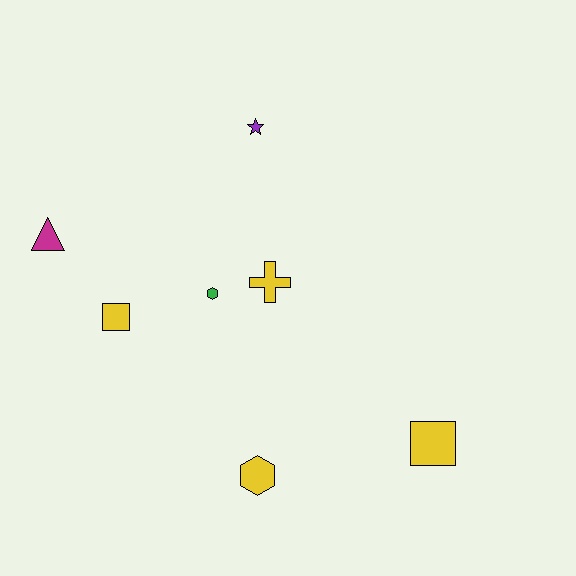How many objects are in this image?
There are 7 objects.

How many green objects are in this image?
There is 1 green object.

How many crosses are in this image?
There is 1 cross.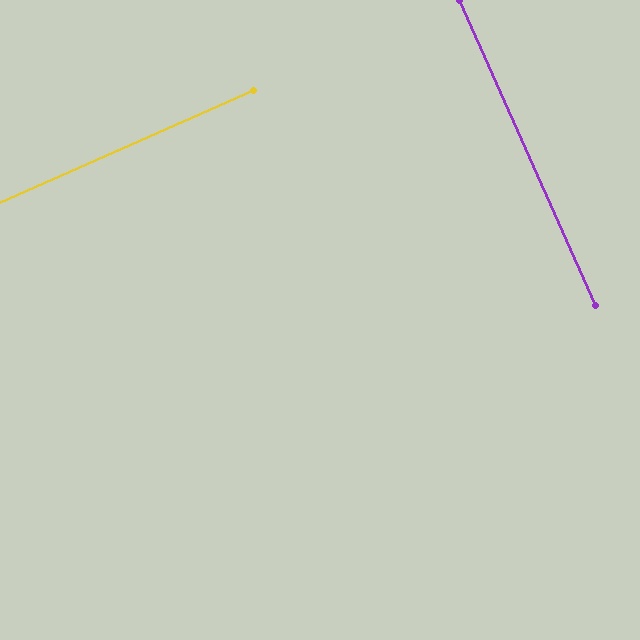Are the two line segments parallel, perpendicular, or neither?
Perpendicular — they meet at approximately 90°.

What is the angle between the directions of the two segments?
Approximately 90 degrees.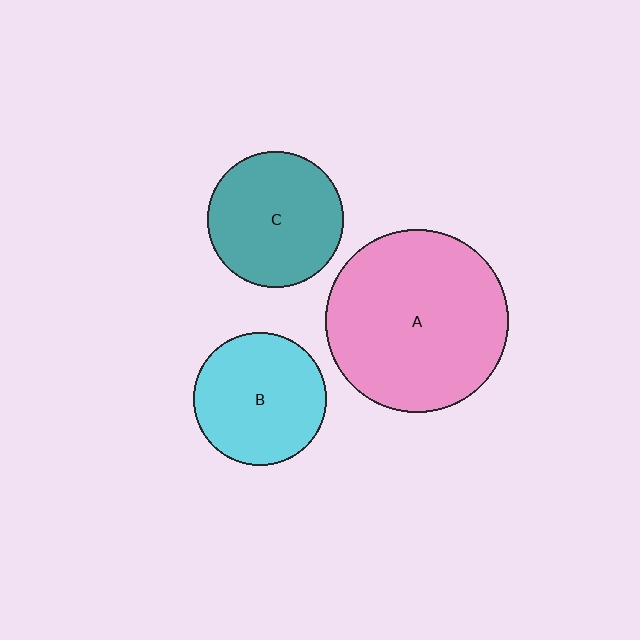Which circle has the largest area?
Circle A (pink).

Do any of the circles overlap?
No, none of the circles overlap.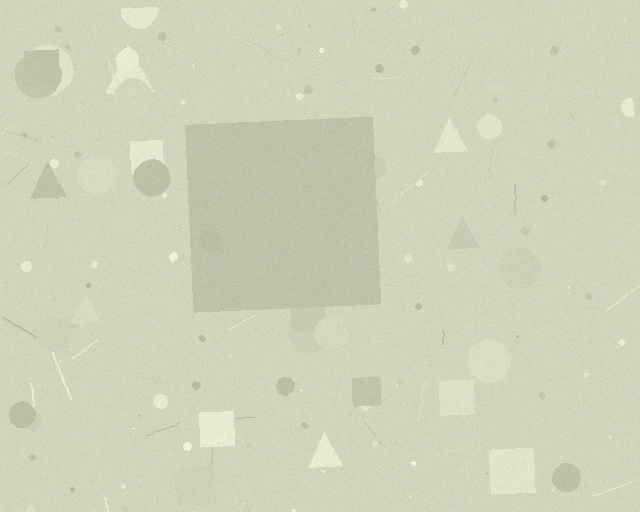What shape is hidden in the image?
A square is hidden in the image.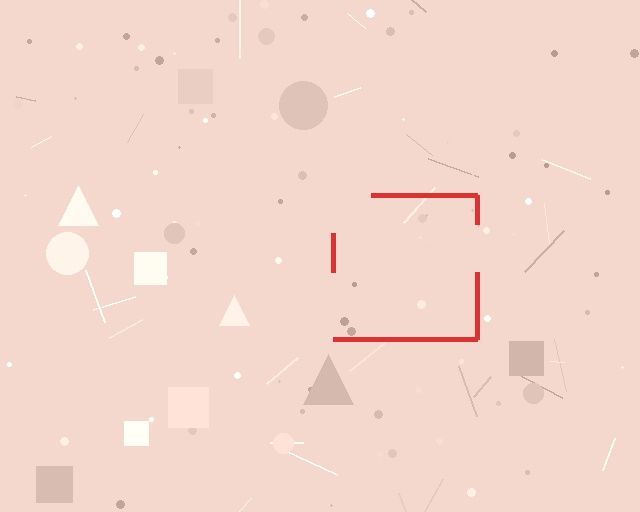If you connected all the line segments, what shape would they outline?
They would outline a square.